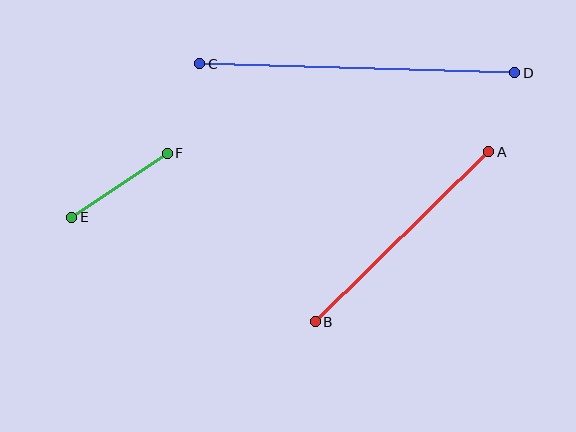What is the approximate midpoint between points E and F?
The midpoint is at approximately (119, 185) pixels.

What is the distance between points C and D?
The distance is approximately 315 pixels.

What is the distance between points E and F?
The distance is approximately 115 pixels.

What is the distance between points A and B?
The distance is approximately 243 pixels.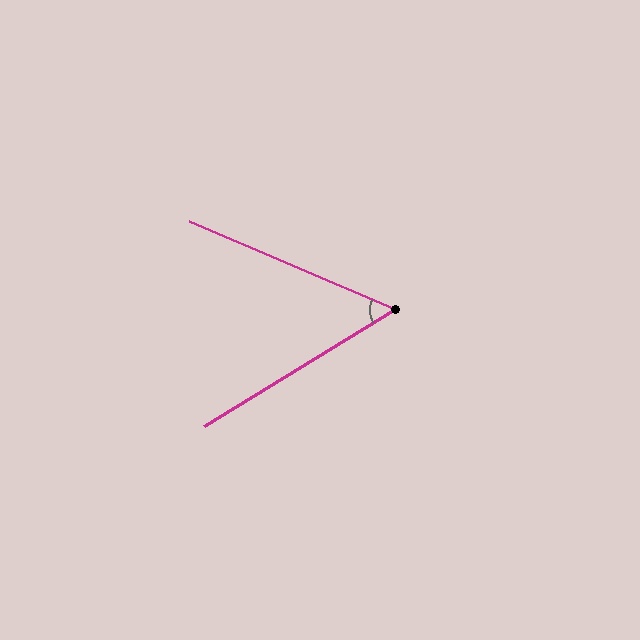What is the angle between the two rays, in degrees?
Approximately 55 degrees.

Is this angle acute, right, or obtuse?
It is acute.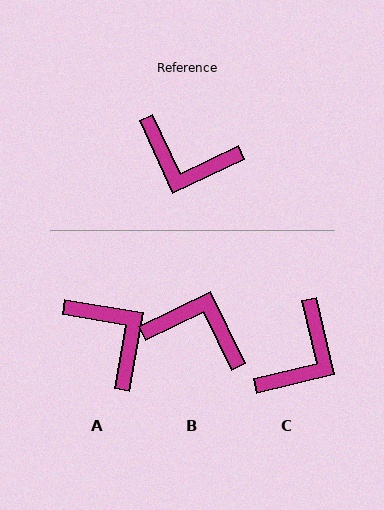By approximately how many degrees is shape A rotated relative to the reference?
Approximately 145 degrees counter-clockwise.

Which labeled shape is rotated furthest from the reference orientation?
B, about 179 degrees away.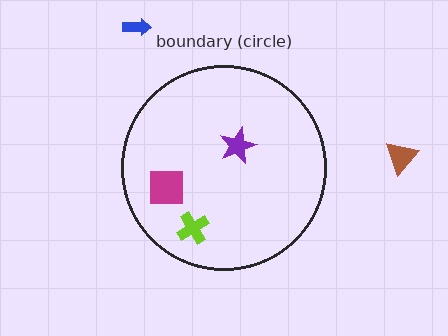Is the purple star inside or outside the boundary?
Inside.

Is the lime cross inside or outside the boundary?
Inside.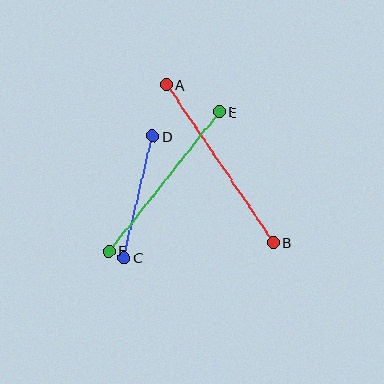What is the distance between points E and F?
The distance is approximately 178 pixels.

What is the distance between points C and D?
The distance is approximately 125 pixels.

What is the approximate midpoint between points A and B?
The midpoint is at approximately (220, 164) pixels.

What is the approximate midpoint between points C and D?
The midpoint is at approximately (139, 197) pixels.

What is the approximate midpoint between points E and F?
The midpoint is at approximately (164, 181) pixels.